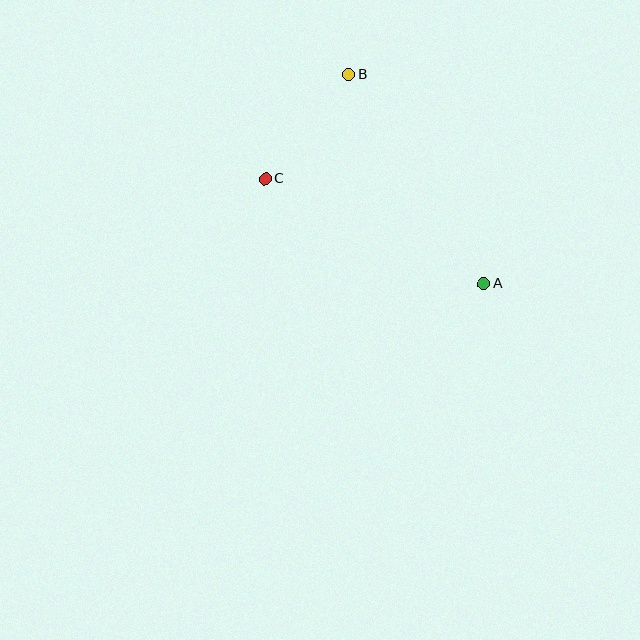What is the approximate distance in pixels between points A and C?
The distance between A and C is approximately 242 pixels.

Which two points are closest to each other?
Points B and C are closest to each other.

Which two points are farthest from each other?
Points A and B are farthest from each other.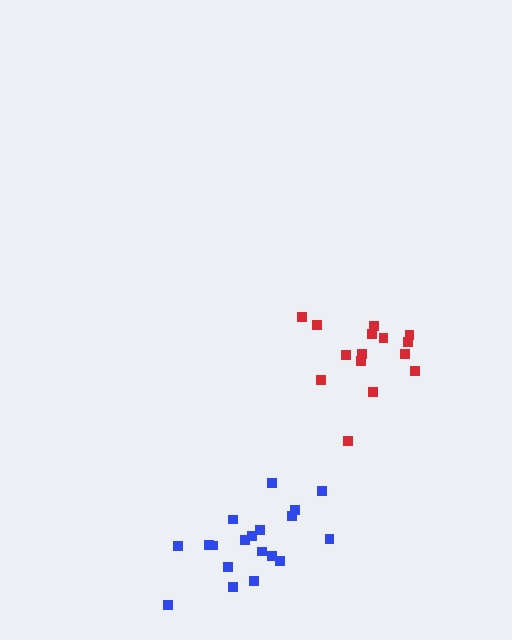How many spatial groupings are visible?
There are 2 spatial groupings.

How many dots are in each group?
Group 1: 15 dots, Group 2: 19 dots (34 total).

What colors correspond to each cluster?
The clusters are colored: red, blue.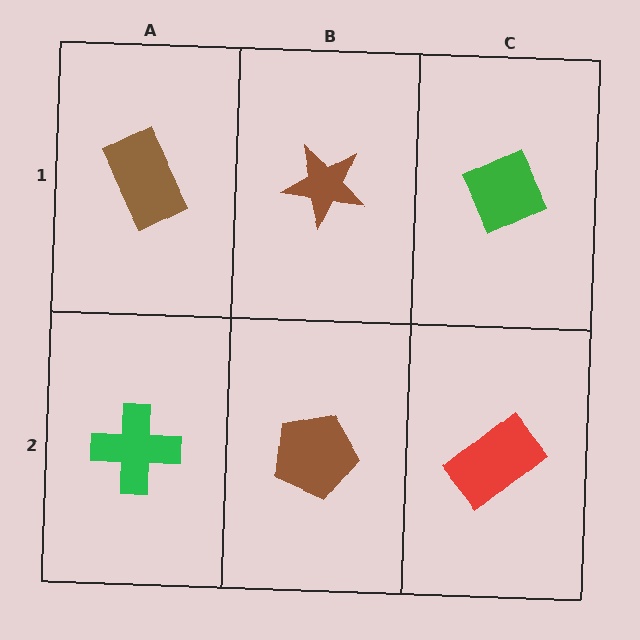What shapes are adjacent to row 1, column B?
A brown pentagon (row 2, column B), a brown rectangle (row 1, column A), a green diamond (row 1, column C).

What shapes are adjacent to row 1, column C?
A red rectangle (row 2, column C), a brown star (row 1, column B).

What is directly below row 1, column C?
A red rectangle.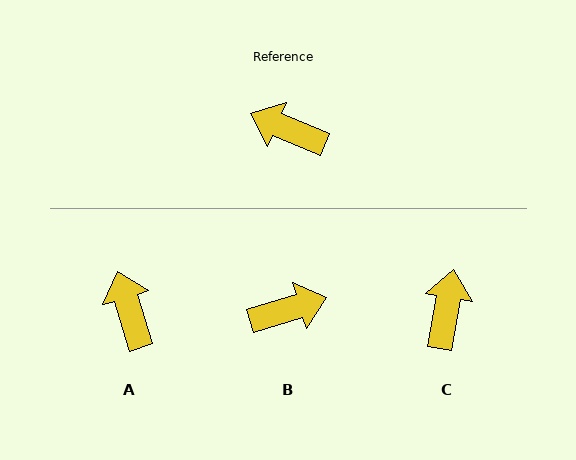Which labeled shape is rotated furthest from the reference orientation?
B, about 141 degrees away.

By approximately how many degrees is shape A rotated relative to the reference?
Approximately 50 degrees clockwise.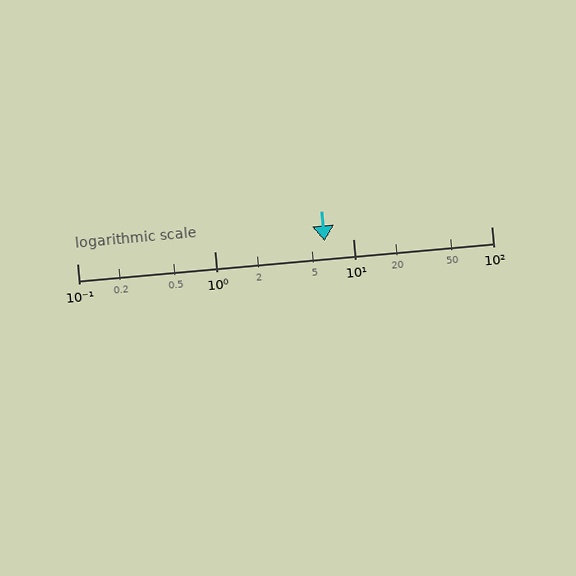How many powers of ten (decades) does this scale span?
The scale spans 3 decades, from 0.1 to 100.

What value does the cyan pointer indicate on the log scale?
The pointer indicates approximately 6.2.